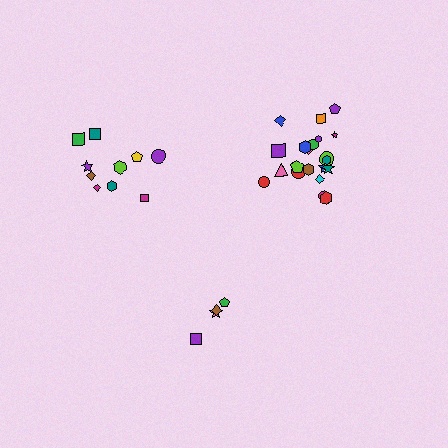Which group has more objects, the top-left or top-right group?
The top-right group.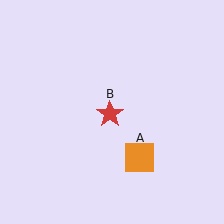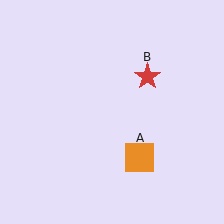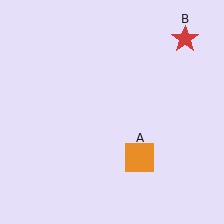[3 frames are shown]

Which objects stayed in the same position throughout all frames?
Orange square (object A) remained stationary.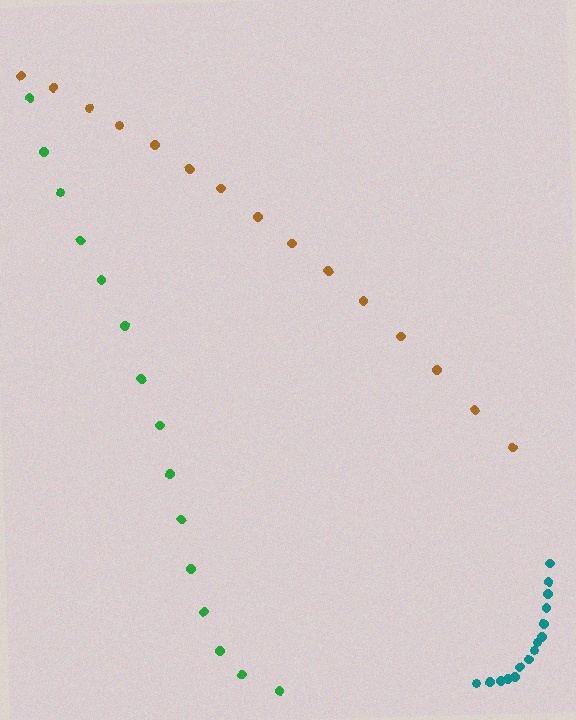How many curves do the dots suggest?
There are 3 distinct paths.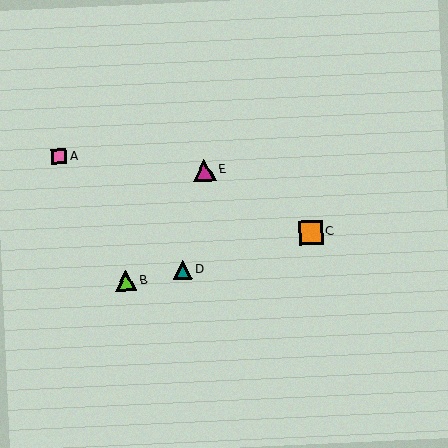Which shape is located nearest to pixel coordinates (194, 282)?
The teal triangle (labeled D) at (183, 270) is nearest to that location.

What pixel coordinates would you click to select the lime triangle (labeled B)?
Click at (126, 280) to select the lime triangle B.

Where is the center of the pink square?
The center of the pink square is at (59, 157).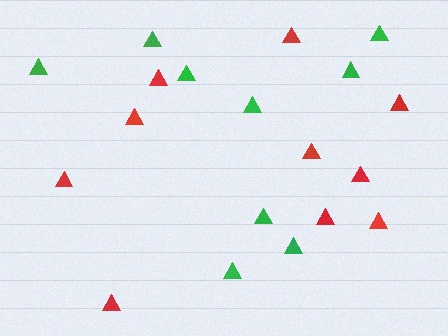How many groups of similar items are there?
There are 2 groups: one group of red triangles (10) and one group of green triangles (9).